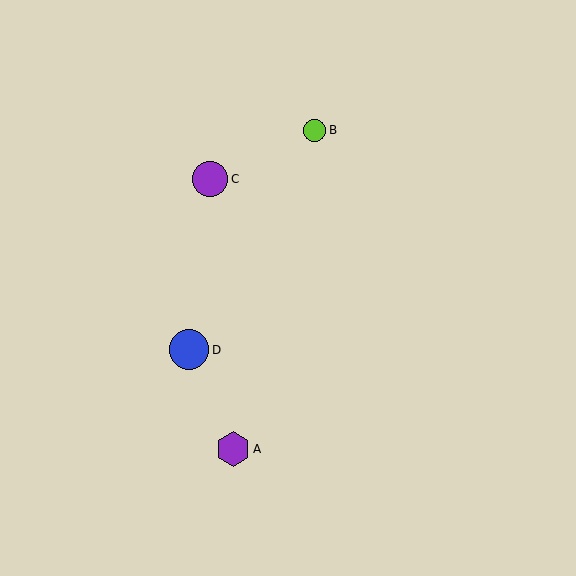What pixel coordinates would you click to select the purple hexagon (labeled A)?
Click at (233, 449) to select the purple hexagon A.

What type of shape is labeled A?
Shape A is a purple hexagon.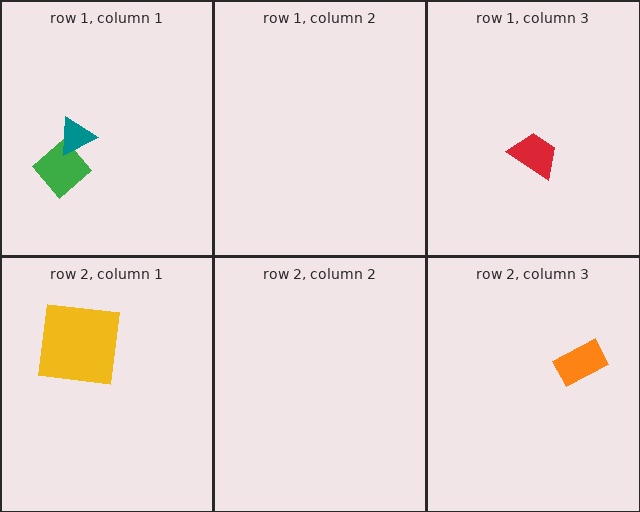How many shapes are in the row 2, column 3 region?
1.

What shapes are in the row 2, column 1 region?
The yellow square.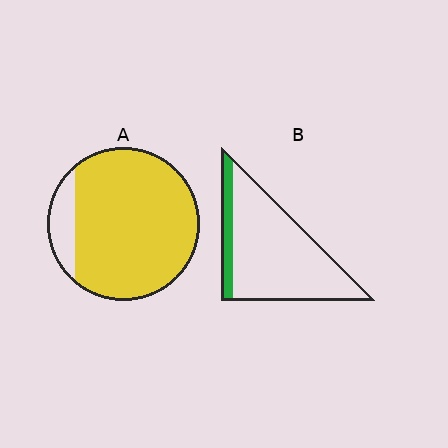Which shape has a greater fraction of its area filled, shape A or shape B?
Shape A.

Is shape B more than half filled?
No.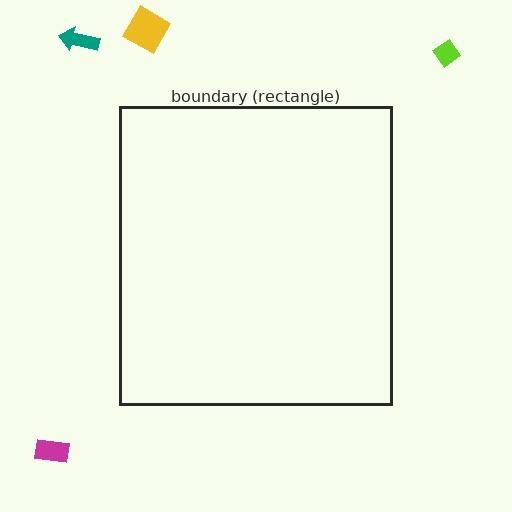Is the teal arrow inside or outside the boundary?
Outside.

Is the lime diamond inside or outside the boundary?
Outside.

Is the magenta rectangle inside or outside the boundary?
Outside.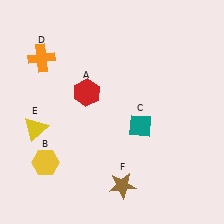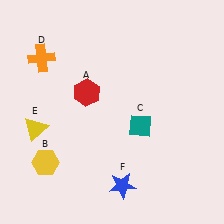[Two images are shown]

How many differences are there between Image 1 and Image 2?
There is 1 difference between the two images.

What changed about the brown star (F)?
In Image 1, F is brown. In Image 2, it changed to blue.